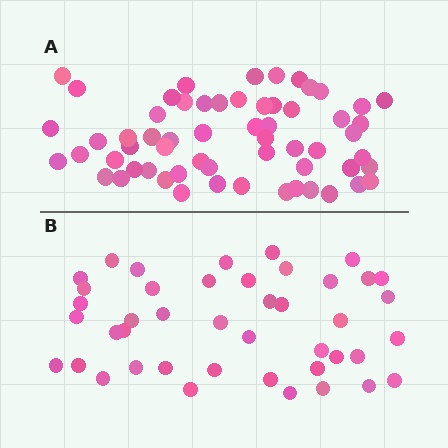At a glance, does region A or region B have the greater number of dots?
Region A (the top region) has more dots.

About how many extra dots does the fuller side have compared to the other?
Region A has approximately 15 more dots than region B.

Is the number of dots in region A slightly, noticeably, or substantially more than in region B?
Region A has noticeably more, but not dramatically so. The ratio is roughly 1.4 to 1.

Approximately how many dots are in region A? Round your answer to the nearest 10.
About 60 dots.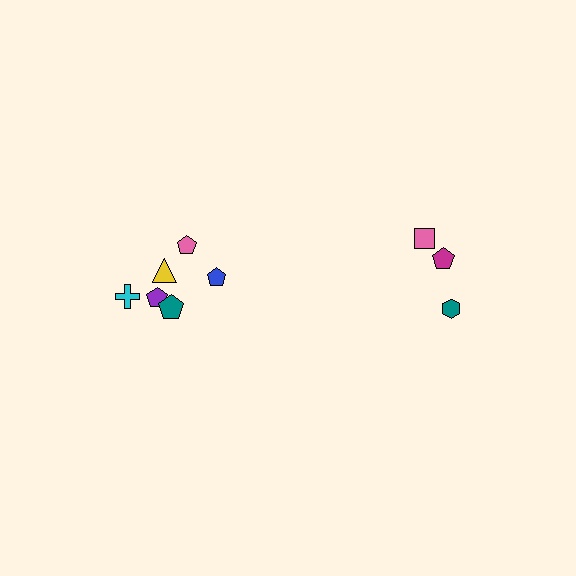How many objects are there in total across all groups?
There are 9 objects.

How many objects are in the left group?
There are 6 objects.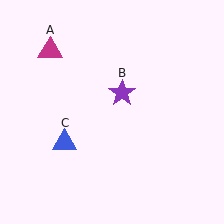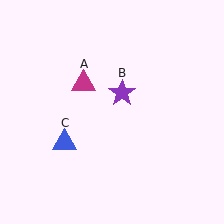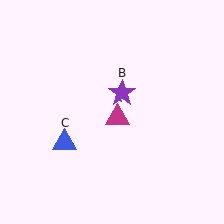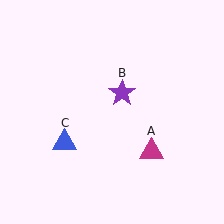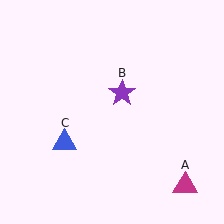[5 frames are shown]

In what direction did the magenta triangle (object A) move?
The magenta triangle (object A) moved down and to the right.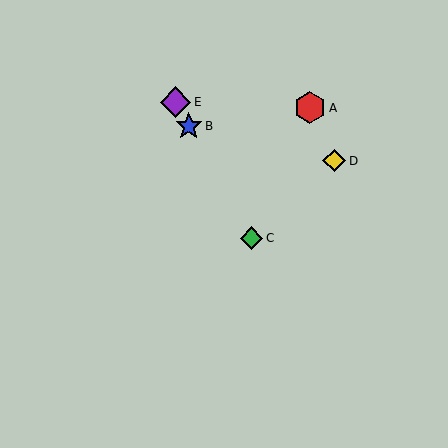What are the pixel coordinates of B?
Object B is at (189, 126).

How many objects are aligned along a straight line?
3 objects (B, C, E) are aligned along a straight line.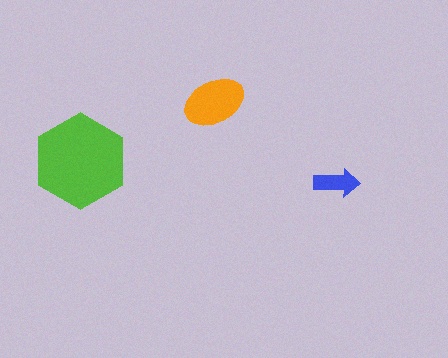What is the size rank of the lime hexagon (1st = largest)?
1st.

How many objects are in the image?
There are 3 objects in the image.